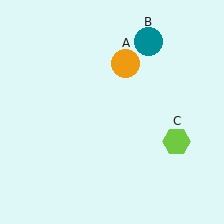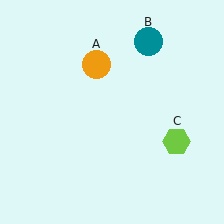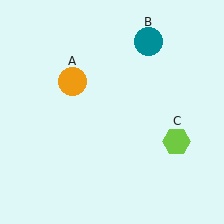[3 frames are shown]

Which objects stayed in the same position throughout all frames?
Teal circle (object B) and lime hexagon (object C) remained stationary.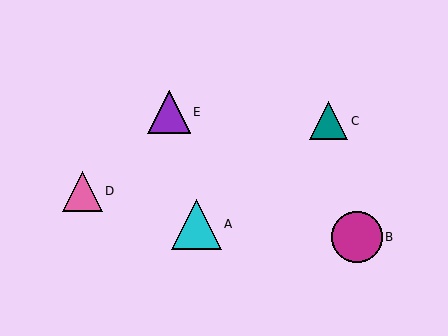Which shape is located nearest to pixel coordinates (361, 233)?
The magenta circle (labeled B) at (357, 237) is nearest to that location.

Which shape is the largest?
The magenta circle (labeled B) is the largest.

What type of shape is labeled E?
Shape E is a purple triangle.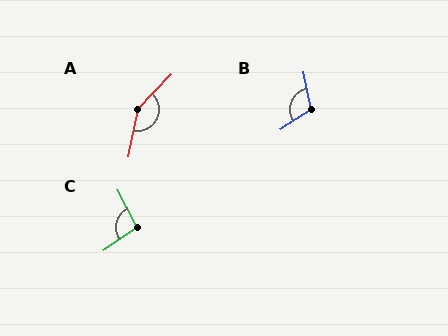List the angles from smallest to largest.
C (97°), B (112°), A (147°).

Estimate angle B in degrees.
Approximately 112 degrees.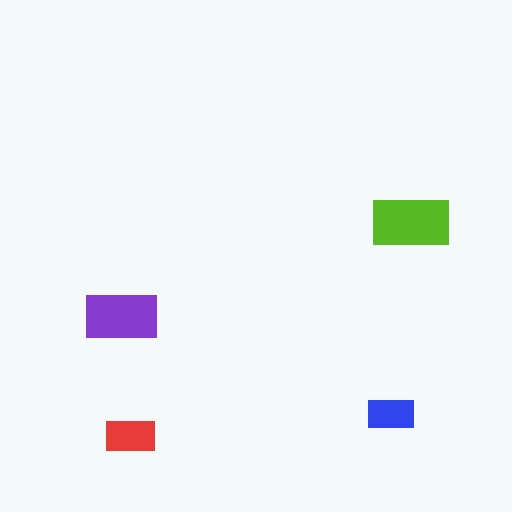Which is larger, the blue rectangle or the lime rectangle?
The lime one.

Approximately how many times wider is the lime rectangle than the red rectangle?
About 1.5 times wider.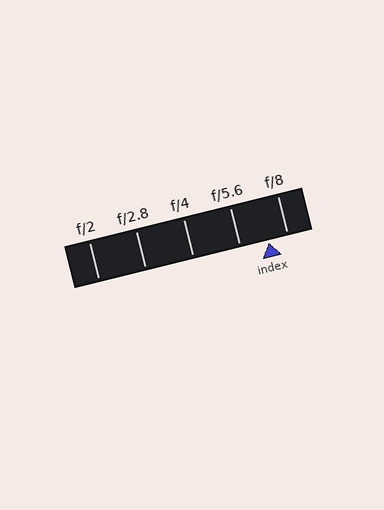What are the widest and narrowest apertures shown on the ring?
The widest aperture shown is f/2 and the narrowest is f/8.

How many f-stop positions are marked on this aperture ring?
There are 5 f-stop positions marked.